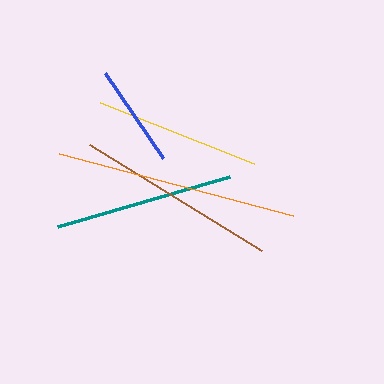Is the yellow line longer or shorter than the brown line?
The brown line is longer than the yellow line.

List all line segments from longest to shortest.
From longest to shortest: orange, brown, teal, yellow, blue.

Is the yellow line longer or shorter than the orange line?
The orange line is longer than the yellow line.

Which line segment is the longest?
The orange line is the longest at approximately 242 pixels.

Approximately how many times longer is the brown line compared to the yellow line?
The brown line is approximately 1.2 times the length of the yellow line.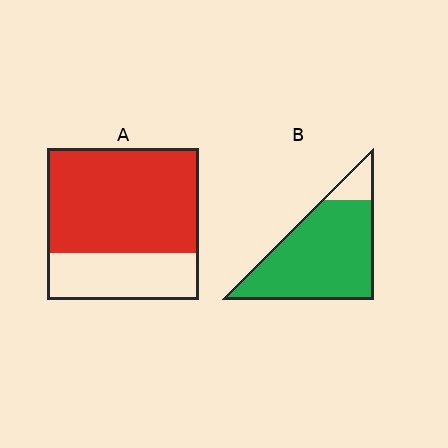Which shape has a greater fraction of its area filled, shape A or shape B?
Shape B.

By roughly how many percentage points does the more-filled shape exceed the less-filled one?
By roughly 20 percentage points (B over A).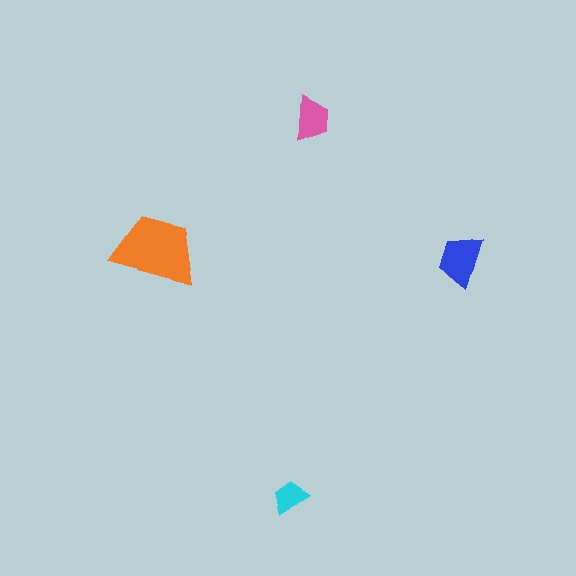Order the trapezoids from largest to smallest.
the orange one, the blue one, the pink one, the cyan one.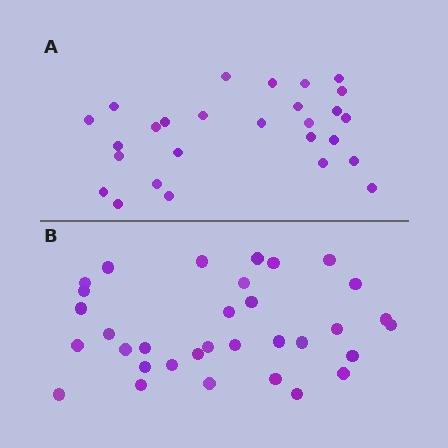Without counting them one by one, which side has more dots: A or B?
Region B (the bottom region) has more dots.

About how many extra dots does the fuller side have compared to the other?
Region B has about 6 more dots than region A.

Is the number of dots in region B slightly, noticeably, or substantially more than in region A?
Region B has only slightly more — the two regions are fairly close. The ratio is roughly 1.2 to 1.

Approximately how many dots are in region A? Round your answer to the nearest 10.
About 30 dots. (The exact count is 27, which rounds to 30.)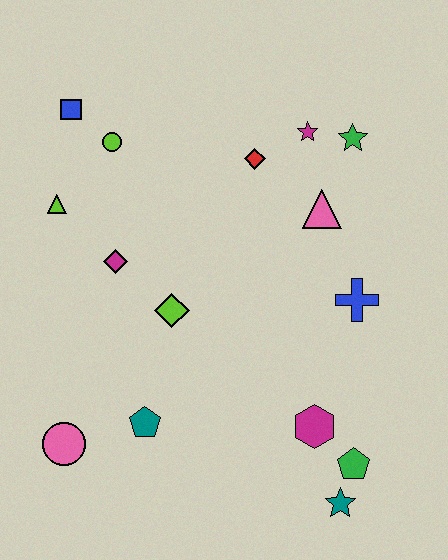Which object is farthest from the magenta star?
The pink circle is farthest from the magenta star.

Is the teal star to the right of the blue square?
Yes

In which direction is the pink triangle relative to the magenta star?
The pink triangle is below the magenta star.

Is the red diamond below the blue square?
Yes